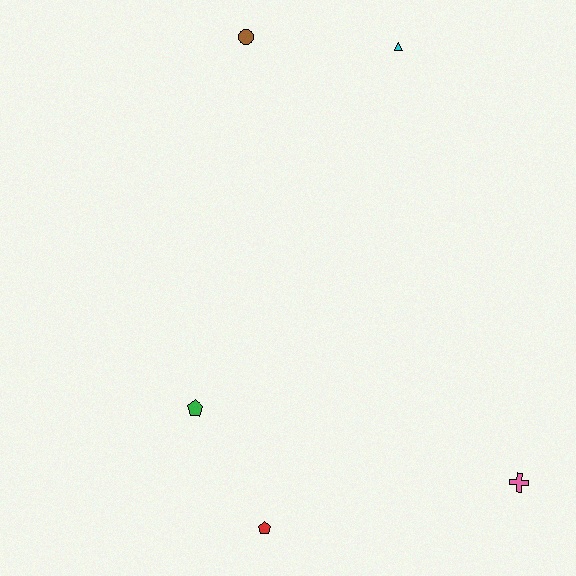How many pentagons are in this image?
There are 2 pentagons.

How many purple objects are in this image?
There are no purple objects.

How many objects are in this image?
There are 5 objects.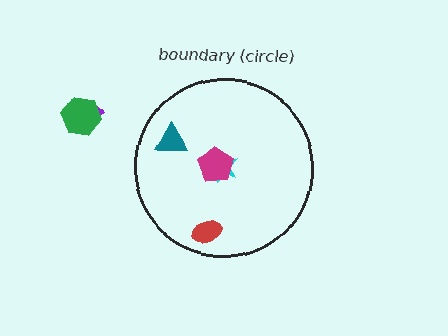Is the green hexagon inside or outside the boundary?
Outside.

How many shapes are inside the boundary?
4 inside, 2 outside.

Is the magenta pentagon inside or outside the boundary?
Inside.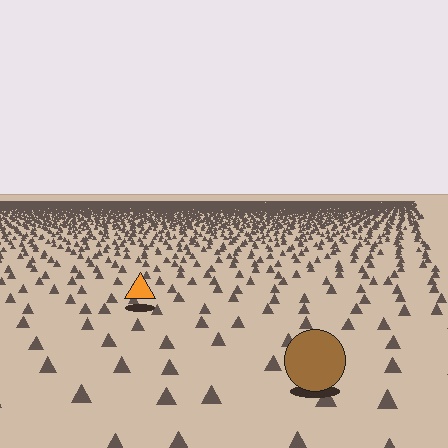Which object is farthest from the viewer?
The orange triangle is farthest from the viewer. It appears smaller and the ground texture around it is denser.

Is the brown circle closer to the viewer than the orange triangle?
Yes. The brown circle is closer — you can tell from the texture gradient: the ground texture is coarser near it.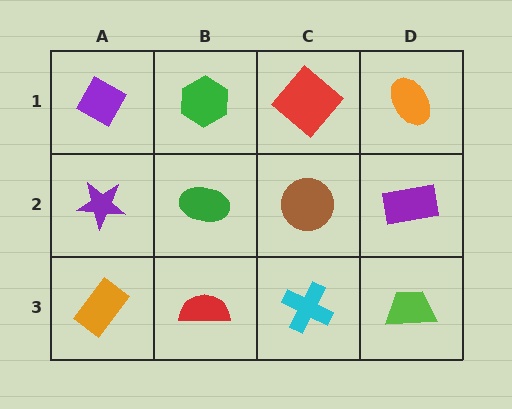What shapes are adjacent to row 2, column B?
A green hexagon (row 1, column B), a red semicircle (row 3, column B), a purple star (row 2, column A), a brown circle (row 2, column C).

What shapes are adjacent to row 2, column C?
A red diamond (row 1, column C), a cyan cross (row 3, column C), a green ellipse (row 2, column B), a purple rectangle (row 2, column D).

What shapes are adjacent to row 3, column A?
A purple star (row 2, column A), a red semicircle (row 3, column B).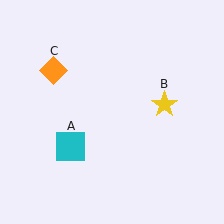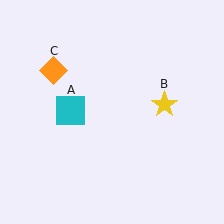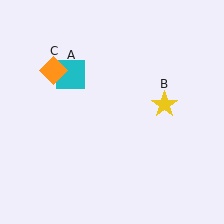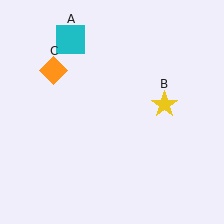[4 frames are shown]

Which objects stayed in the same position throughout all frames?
Yellow star (object B) and orange diamond (object C) remained stationary.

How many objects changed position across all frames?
1 object changed position: cyan square (object A).